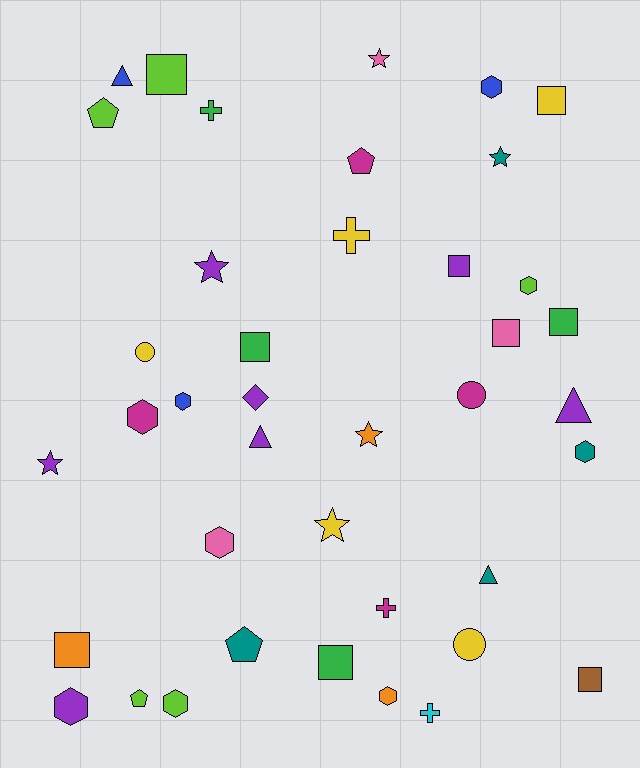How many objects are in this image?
There are 40 objects.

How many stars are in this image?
There are 6 stars.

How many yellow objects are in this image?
There are 5 yellow objects.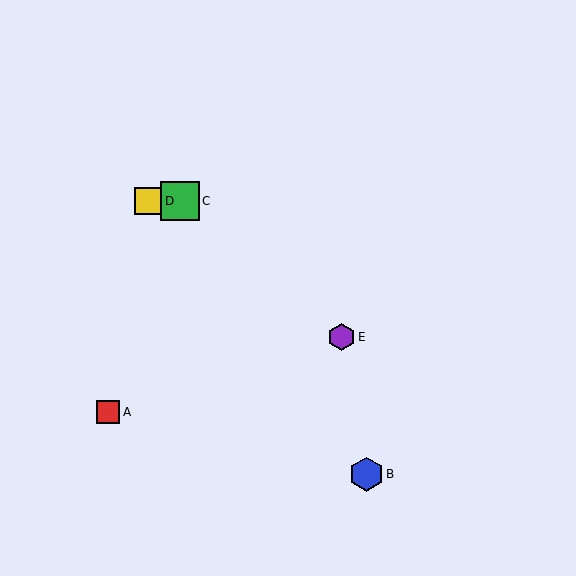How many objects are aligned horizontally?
2 objects (C, D) are aligned horizontally.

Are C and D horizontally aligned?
Yes, both are at y≈201.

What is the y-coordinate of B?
Object B is at y≈474.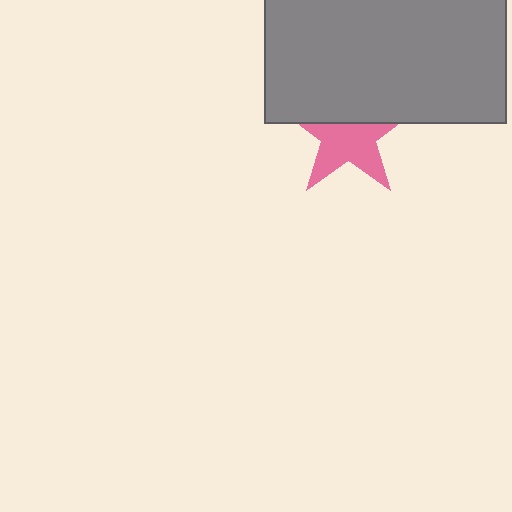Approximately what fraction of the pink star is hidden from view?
Roughly 42% of the pink star is hidden behind the gray rectangle.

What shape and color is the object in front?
The object in front is a gray rectangle.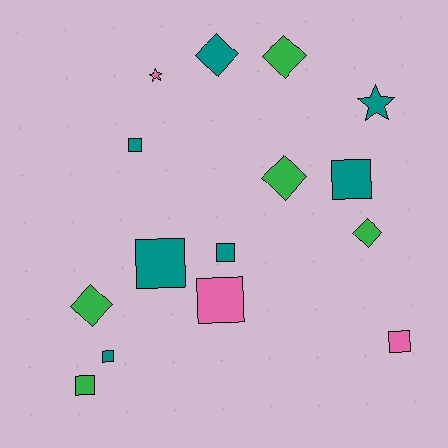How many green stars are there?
There are no green stars.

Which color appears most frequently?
Teal, with 7 objects.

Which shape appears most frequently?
Square, with 8 objects.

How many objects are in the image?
There are 15 objects.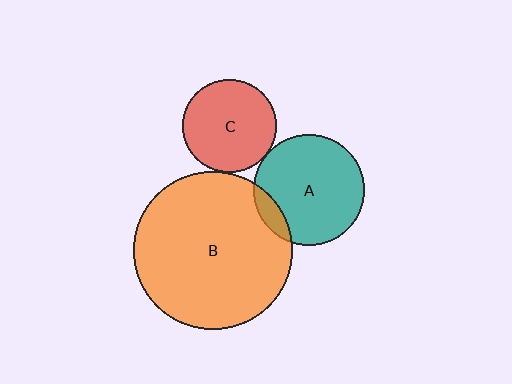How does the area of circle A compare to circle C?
Approximately 1.4 times.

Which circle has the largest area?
Circle B (orange).